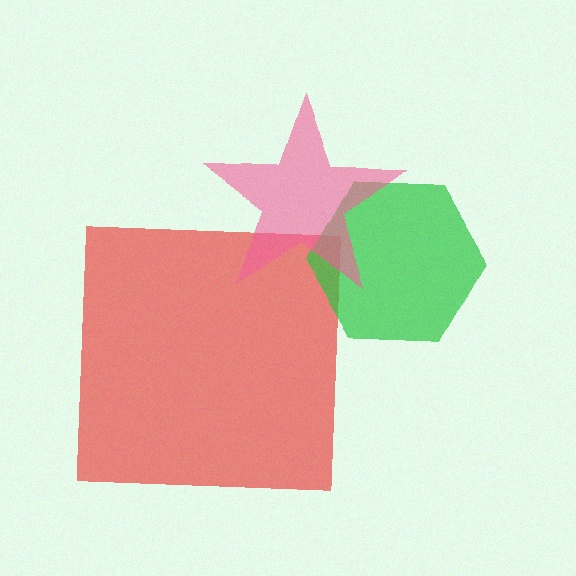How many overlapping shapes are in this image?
There are 3 overlapping shapes in the image.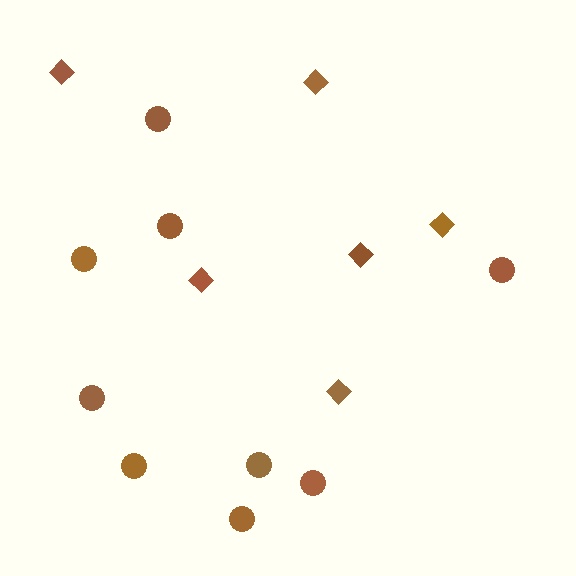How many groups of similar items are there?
There are 2 groups: one group of diamonds (6) and one group of circles (9).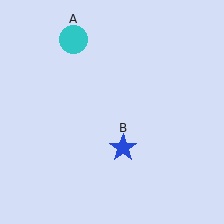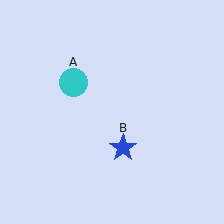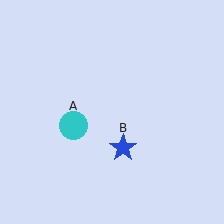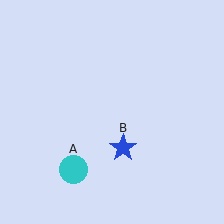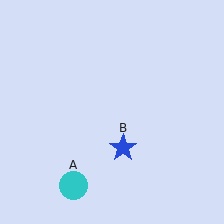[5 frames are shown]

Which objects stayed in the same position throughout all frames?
Blue star (object B) remained stationary.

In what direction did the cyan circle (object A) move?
The cyan circle (object A) moved down.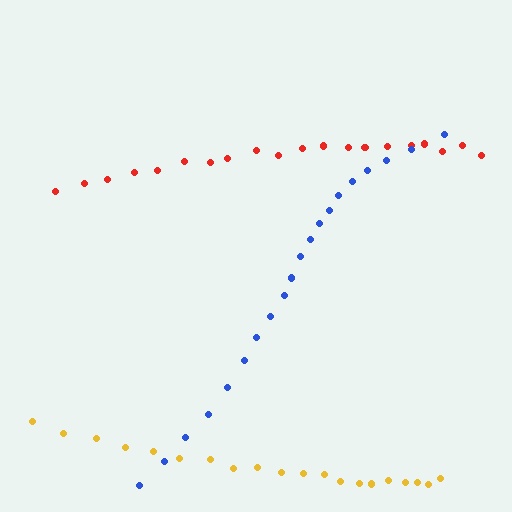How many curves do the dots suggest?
There are 3 distinct paths.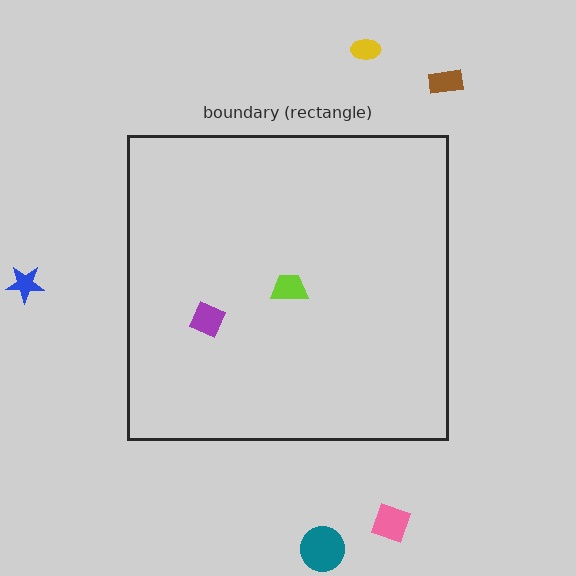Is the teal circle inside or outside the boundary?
Outside.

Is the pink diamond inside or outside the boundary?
Outside.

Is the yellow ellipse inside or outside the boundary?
Outside.